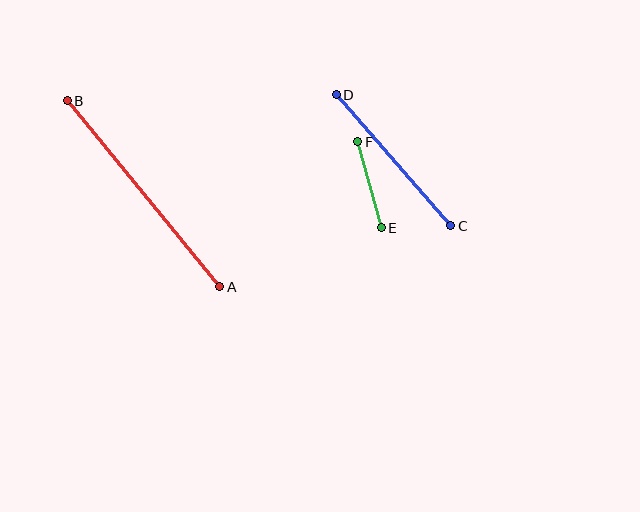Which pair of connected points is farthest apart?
Points A and B are farthest apart.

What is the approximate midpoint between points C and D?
The midpoint is at approximately (394, 160) pixels.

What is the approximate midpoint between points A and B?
The midpoint is at approximately (144, 194) pixels.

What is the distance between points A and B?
The distance is approximately 241 pixels.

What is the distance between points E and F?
The distance is approximately 89 pixels.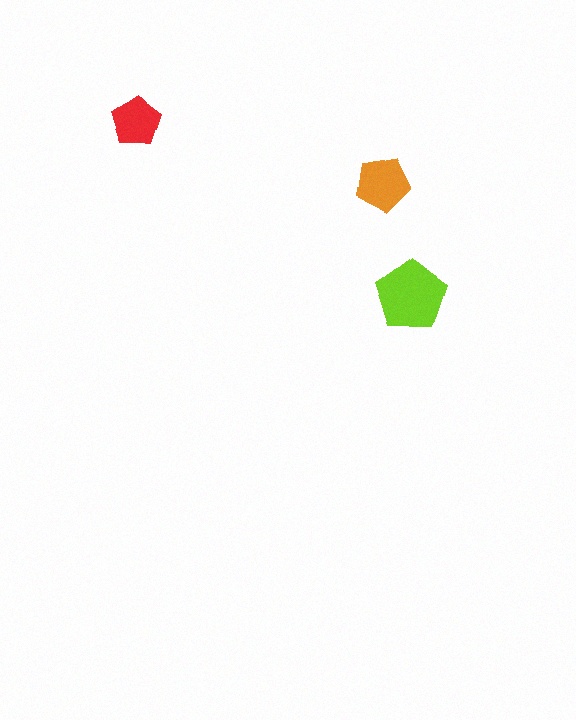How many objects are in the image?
There are 3 objects in the image.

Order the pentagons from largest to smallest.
the lime one, the orange one, the red one.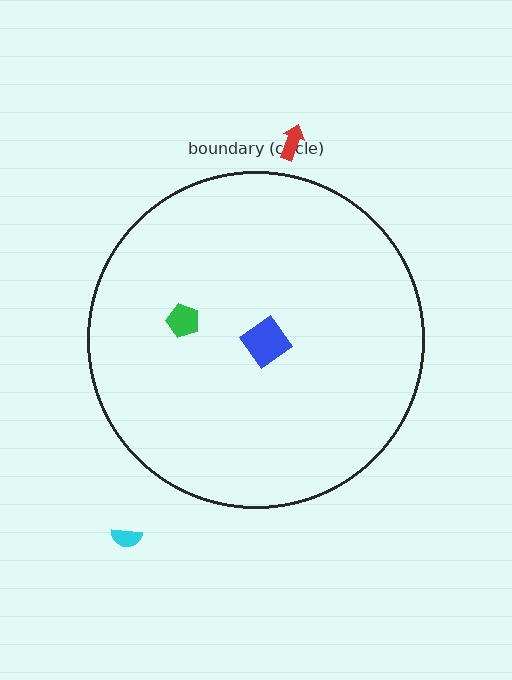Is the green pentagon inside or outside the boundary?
Inside.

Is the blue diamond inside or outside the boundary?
Inside.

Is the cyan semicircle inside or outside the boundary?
Outside.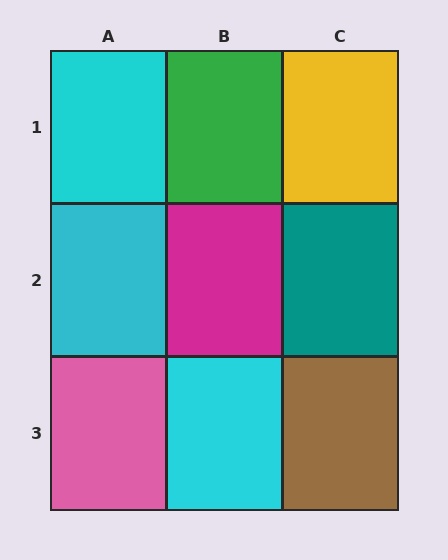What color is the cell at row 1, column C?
Yellow.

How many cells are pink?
1 cell is pink.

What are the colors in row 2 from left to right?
Cyan, magenta, teal.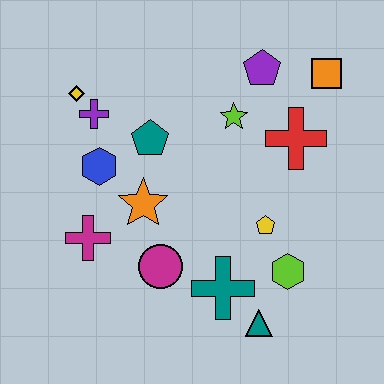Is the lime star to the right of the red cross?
No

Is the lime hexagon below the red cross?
Yes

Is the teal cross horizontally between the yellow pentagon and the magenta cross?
Yes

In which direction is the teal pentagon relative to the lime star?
The teal pentagon is to the left of the lime star.